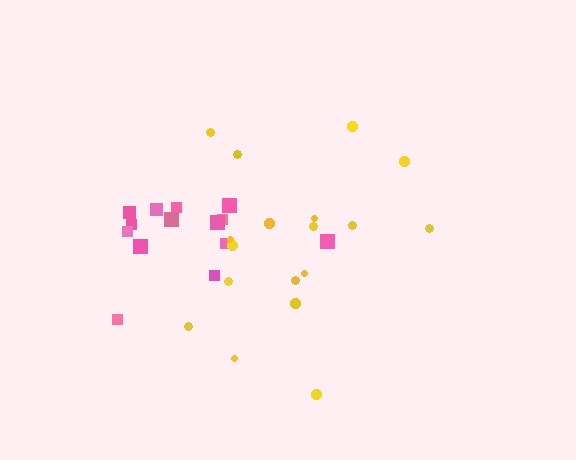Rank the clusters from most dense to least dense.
pink, yellow.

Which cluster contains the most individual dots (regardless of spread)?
Yellow (18).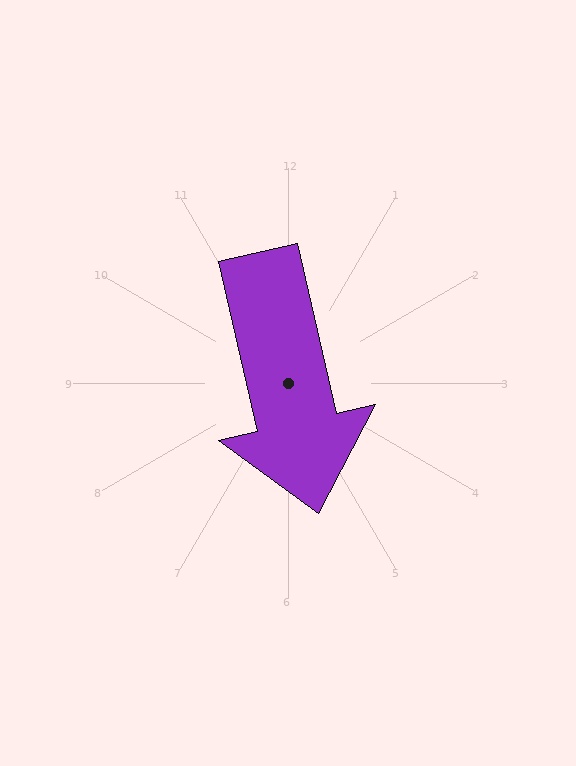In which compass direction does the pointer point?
South.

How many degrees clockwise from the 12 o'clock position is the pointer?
Approximately 167 degrees.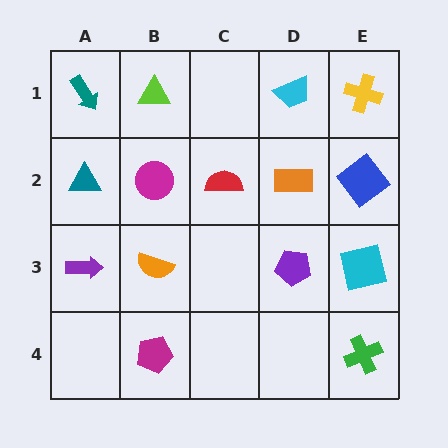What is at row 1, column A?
A teal arrow.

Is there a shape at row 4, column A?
No, that cell is empty.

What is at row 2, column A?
A teal triangle.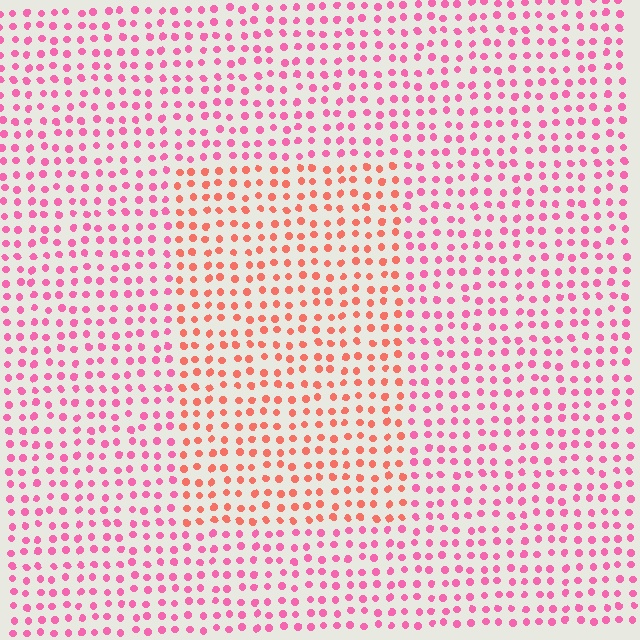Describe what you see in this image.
The image is filled with small pink elements in a uniform arrangement. A rectangle-shaped region is visible where the elements are tinted to a slightly different hue, forming a subtle color boundary.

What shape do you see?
I see a rectangle.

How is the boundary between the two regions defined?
The boundary is defined purely by a slight shift in hue (about 36 degrees). Spacing, size, and orientation are identical on both sides.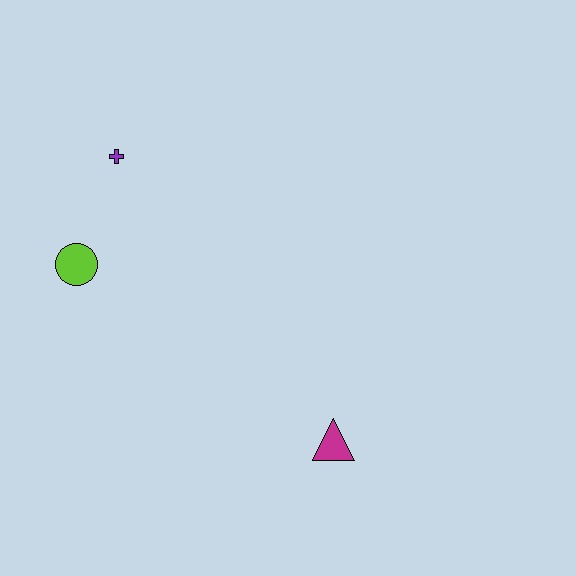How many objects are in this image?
There are 3 objects.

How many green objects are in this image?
There are no green objects.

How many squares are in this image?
There are no squares.